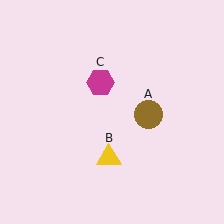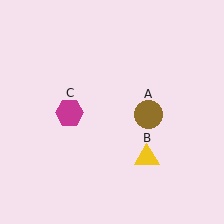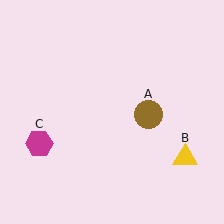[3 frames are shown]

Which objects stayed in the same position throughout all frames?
Brown circle (object A) remained stationary.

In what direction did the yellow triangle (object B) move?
The yellow triangle (object B) moved right.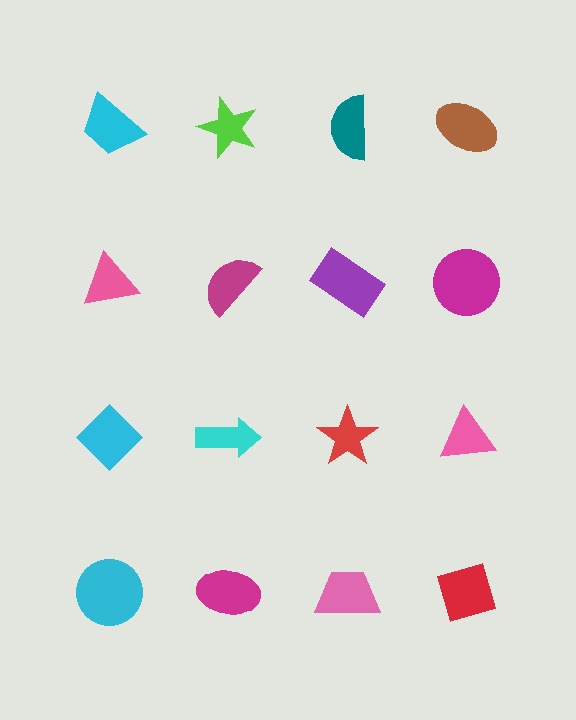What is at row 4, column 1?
A cyan circle.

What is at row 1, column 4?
A brown ellipse.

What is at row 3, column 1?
A cyan diamond.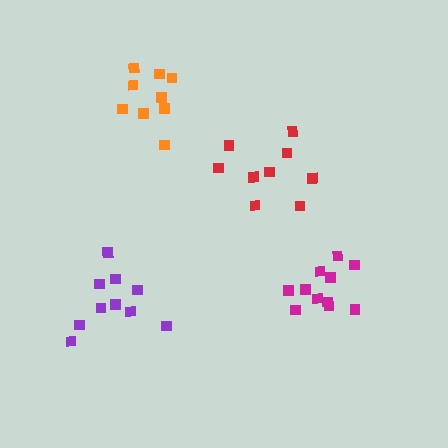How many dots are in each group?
Group 1: 10 dots, Group 2: 9 dots, Group 3: 9 dots, Group 4: 11 dots (39 total).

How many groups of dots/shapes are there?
There are 4 groups.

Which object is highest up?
The orange cluster is topmost.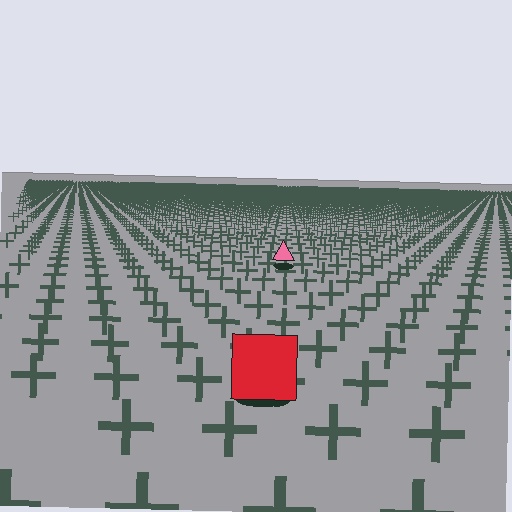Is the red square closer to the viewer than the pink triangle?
Yes. The red square is closer — you can tell from the texture gradient: the ground texture is coarser near it.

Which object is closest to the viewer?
The red square is closest. The texture marks near it are larger and more spread out.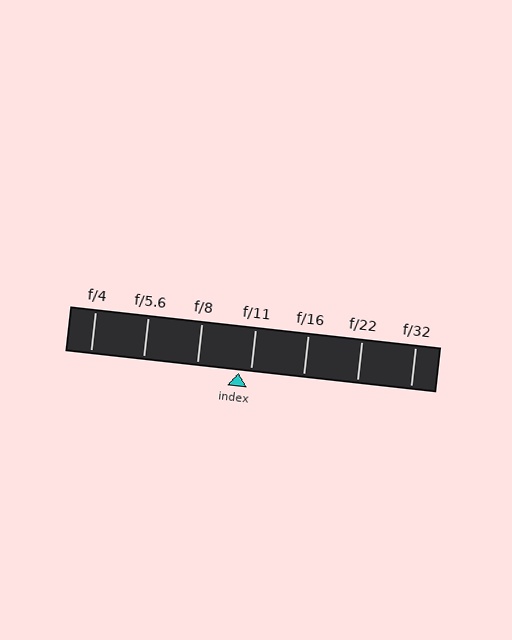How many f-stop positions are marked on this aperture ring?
There are 7 f-stop positions marked.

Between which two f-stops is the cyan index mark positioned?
The index mark is between f/8 and f/11.